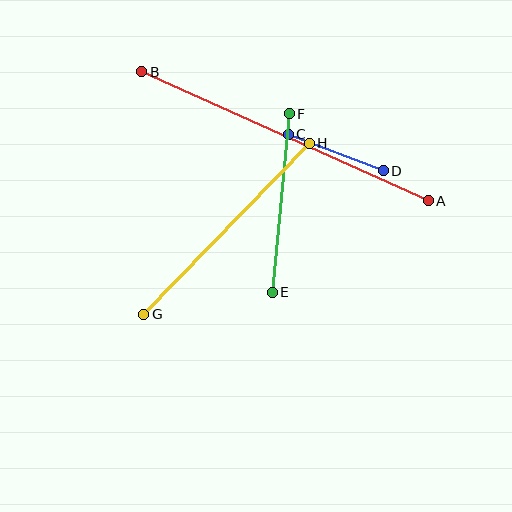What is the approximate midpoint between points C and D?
The midpoint is at approximately (336, 152) pixels.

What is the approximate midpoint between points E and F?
The midpoint is at approximately (281, 203) pixels.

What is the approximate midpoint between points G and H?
The midpoint is at approximately (227, 229) pixels.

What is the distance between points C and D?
The distance is approximately 102 pixels.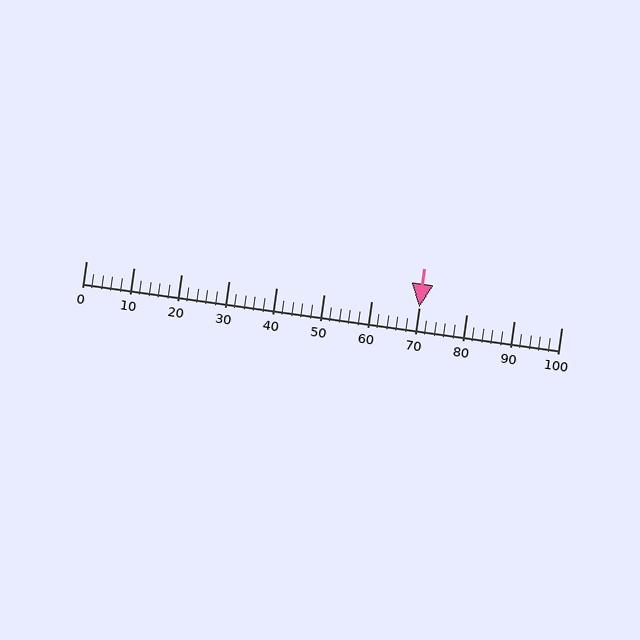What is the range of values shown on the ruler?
The ruler shows values from 0 to 100.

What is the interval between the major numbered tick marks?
The major tick marks are spaced 10 units apart.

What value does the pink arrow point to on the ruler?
The pink arrow points to approximately 70.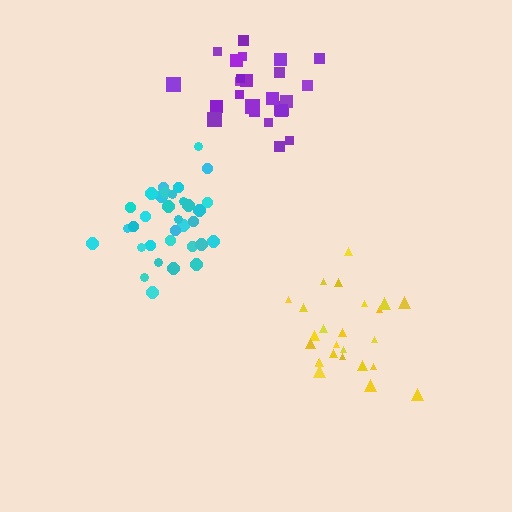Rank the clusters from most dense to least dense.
cyan, purple, yellow.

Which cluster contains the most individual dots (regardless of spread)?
Cyan (33).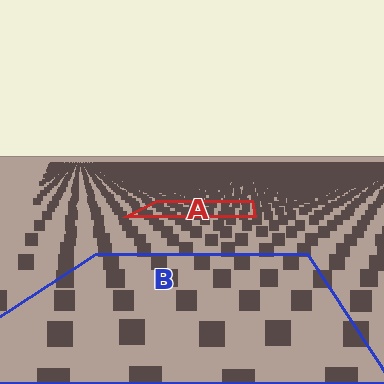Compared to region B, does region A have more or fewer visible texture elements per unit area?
Region A has more texture elements per unit area — they are packed more densely because it is farther away.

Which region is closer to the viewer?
Region B is closer. The texture elements there are larger and more spread out.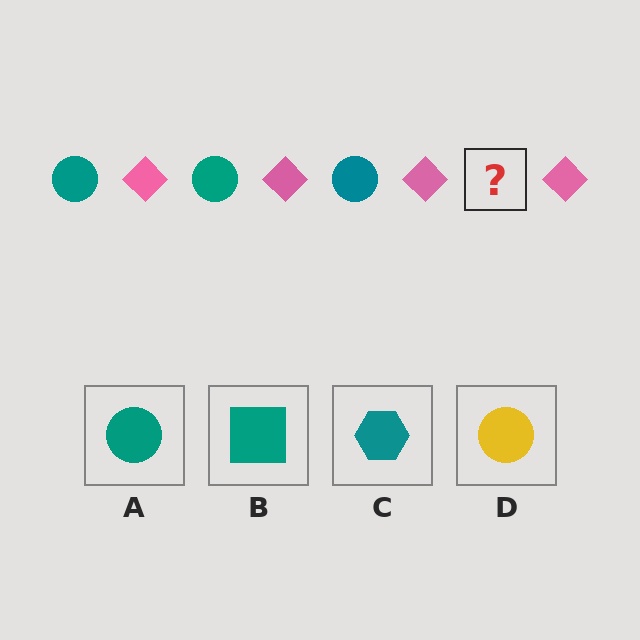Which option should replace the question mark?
Option A.